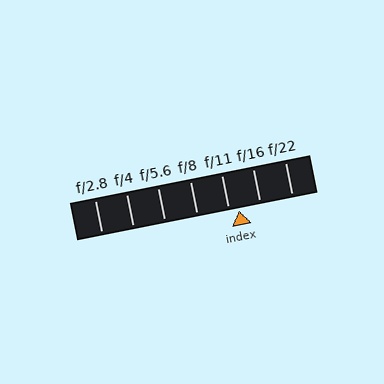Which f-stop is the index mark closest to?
The index mark is closest to f/11.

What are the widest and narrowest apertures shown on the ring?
The widest aperture shown is f/2.8 and the narrowest is f/22.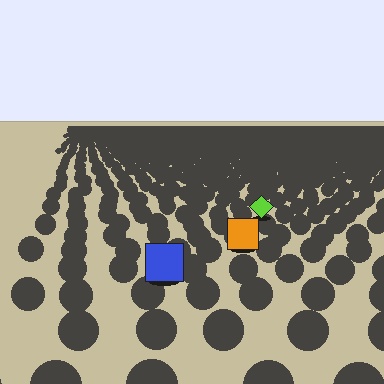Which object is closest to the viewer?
The blue square is closest. The texture marks near it are larger and more spread out.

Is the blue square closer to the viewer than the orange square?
Yes. The blue square is closer — you can tell from the texture gradient: the ground texture is coarser near it.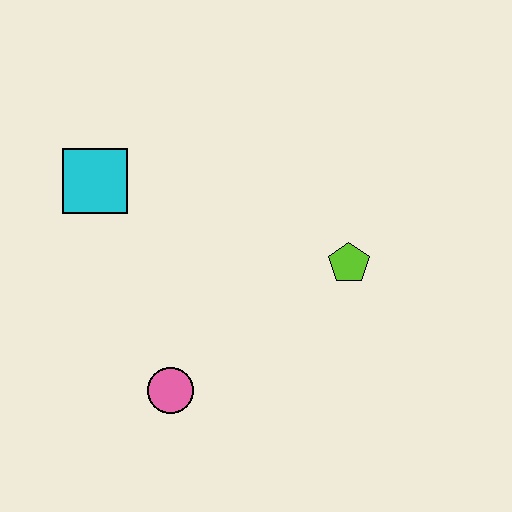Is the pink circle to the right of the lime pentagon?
No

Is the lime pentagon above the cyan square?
No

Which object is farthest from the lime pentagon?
The cyan square is farthest from the lime pentagon.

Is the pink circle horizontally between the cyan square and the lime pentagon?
Yes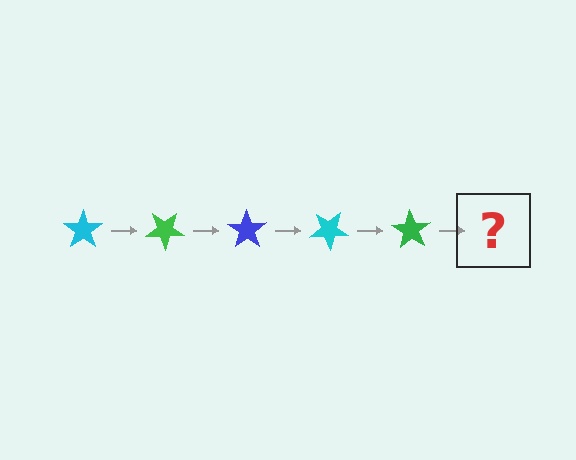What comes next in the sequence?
The next element should be a blue star, rotated 175 degrees from the start.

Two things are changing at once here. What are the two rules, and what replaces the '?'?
The two rules are that it rotates 35 degrees each step and the color cycles through cyan, green, and blue. The '?' should be a blue star, rotated 175 degrees from the start.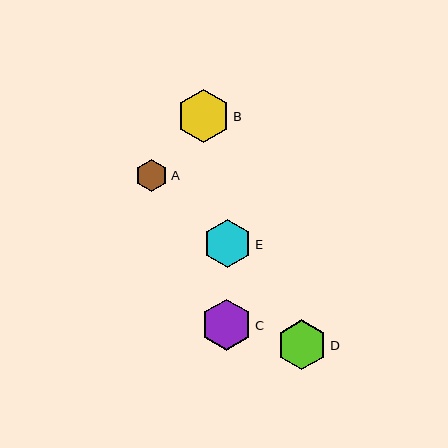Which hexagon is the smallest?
Hexagon A is the smallest with a size of approximately 32 pixels.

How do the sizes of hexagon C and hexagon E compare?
Hexagon C and hexagon E are approximately the same size.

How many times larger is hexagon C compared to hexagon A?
Hexagon C is approximately 1.6 times the size of hexagon A.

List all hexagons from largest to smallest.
From largest to smallest: B, C, D, E, A.